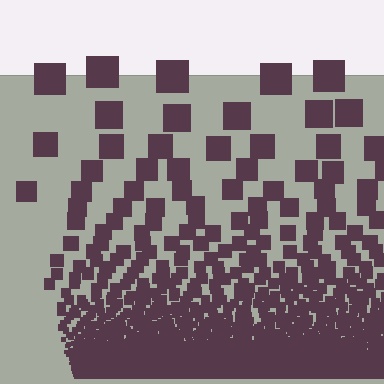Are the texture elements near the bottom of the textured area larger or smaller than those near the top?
Smaller. The gradient is inverted — elements near the bottom are smaller and denser.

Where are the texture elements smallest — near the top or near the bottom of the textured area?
Near the bottom.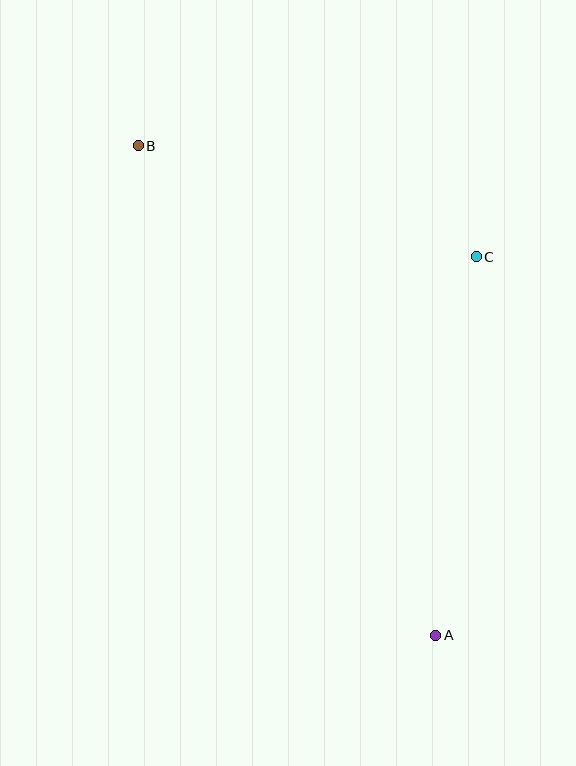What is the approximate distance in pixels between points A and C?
The distance between A and C is approximately 381 pixels.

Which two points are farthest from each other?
Points A and B are farthest from each other.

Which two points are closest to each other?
Points B and C are closest to each other.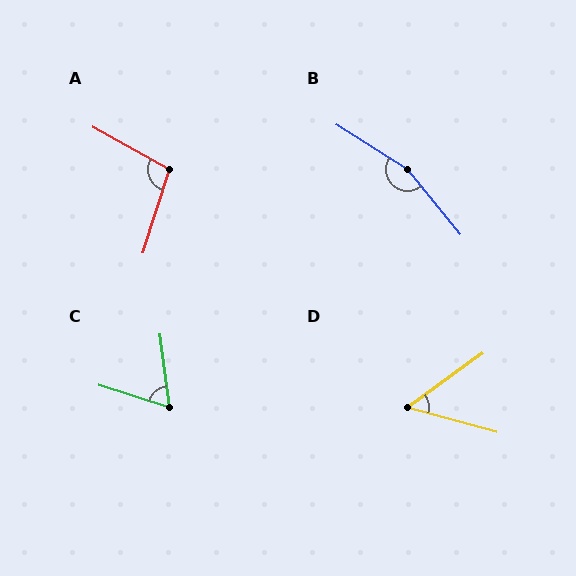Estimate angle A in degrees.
Approximately 101 degrees.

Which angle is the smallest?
D, at approximately 51 degrees.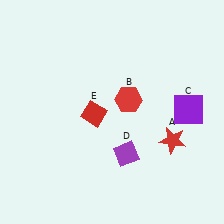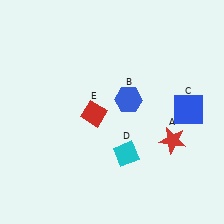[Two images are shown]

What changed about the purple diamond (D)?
In Image 1, D is purple. In Image 2, it changed to cyan.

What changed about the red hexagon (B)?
In Image 1, B is red. In Image 2, it changed to blue.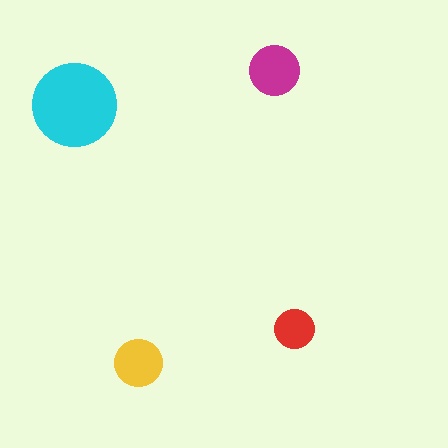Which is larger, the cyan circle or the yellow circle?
The cyan one.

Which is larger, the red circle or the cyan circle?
The cyan one.